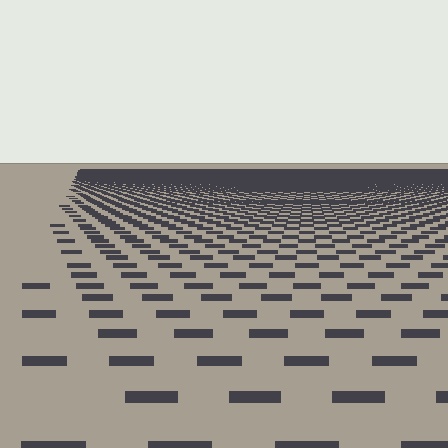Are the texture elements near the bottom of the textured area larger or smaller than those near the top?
Larger. Near the bottom, elements are closer to the viewer and appear at a bigger on-screen size.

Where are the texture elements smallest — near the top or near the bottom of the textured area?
Near the top.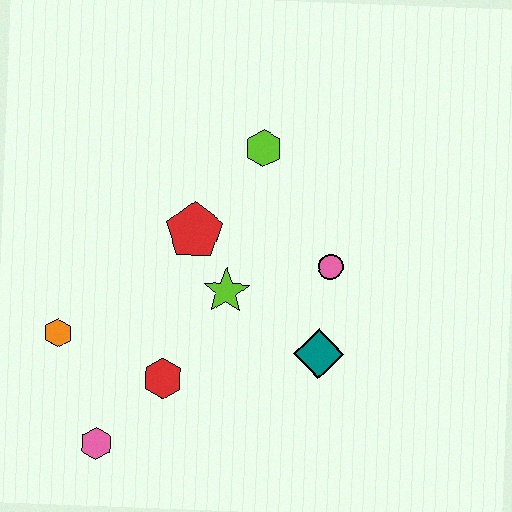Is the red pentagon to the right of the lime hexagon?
No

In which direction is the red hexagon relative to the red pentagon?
The red hexagon is below the red pentagon.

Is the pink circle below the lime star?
No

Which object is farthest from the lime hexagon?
The pink hexagon is farthest from the lime hexagon.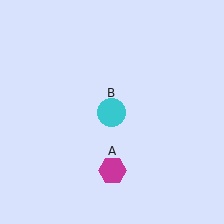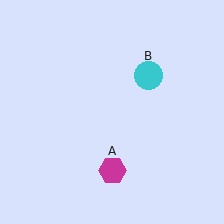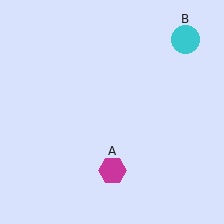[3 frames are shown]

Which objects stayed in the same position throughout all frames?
Magenta hexagon (object A) remained stationary.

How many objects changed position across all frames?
1 object changed position: cyan circle (object B).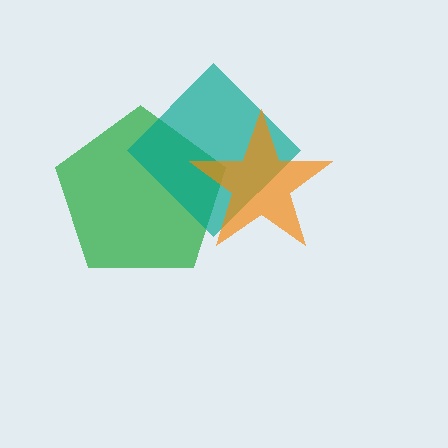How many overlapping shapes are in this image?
There are 3 overlapping shapes in the image.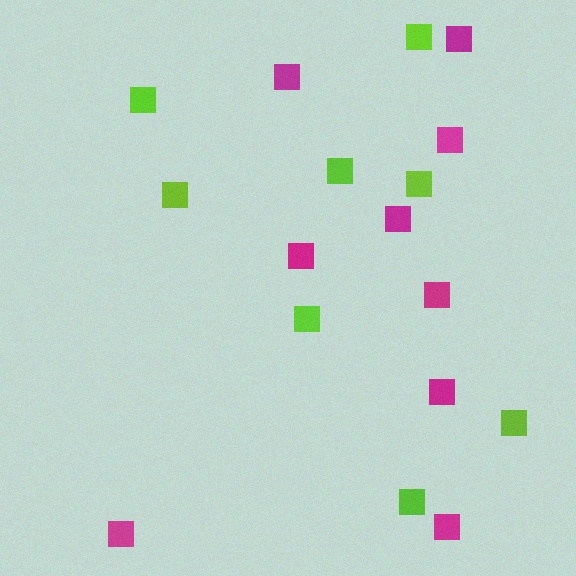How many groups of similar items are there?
There are 2 groups: one group of magenta squares (9) and one group of lime squares (8).